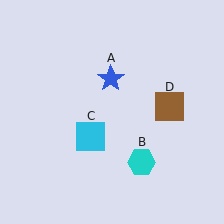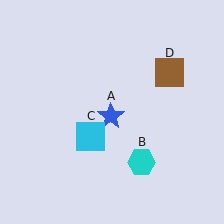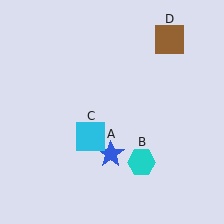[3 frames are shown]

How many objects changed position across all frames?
2 objects changed position: blue star (object A), brown square (object D).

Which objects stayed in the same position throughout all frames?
Cyan hexagon (object B) and cyan square (object C) remained stationary.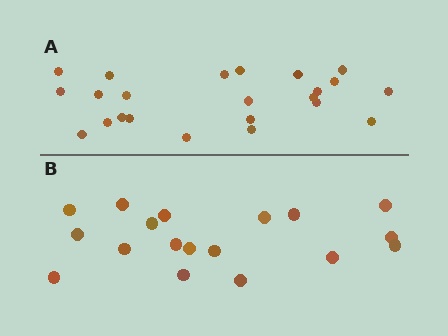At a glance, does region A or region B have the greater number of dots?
Region A (the top region) has more dots.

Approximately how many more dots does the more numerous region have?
Region A has about 5 more dots than region B.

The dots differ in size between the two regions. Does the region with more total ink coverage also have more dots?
No. Region B has more total ink coverage because its dots are larger, but region A actually contains more individual dots. Total area can be misleading — the number of items is what matters here.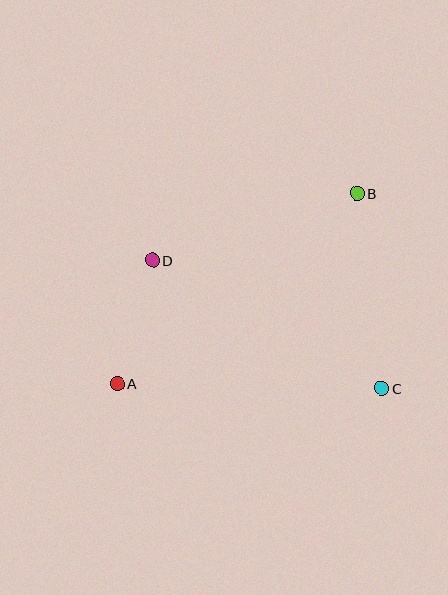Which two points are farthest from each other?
Points A and B are farthest from each other.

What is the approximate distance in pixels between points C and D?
The distance between C and D is approximately 262 pixels.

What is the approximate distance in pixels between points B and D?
The distance between B and D is approximately 215 pixels.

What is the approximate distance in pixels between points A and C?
The distance between A and C is approximately 265 pixels.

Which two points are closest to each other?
Points A and D are closest to each other.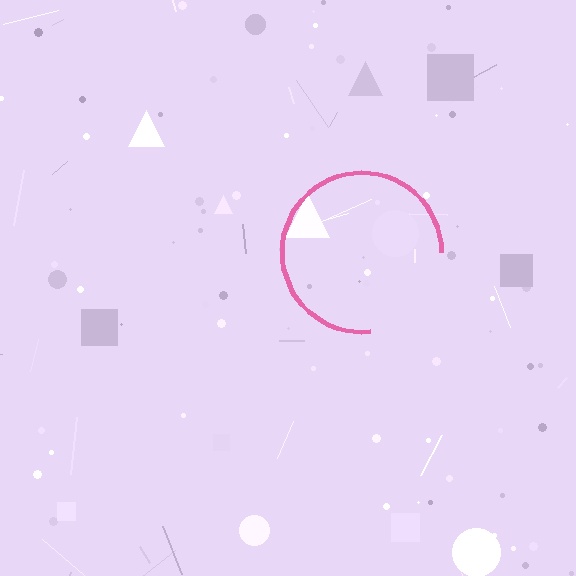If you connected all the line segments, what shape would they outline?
They would outline a circle.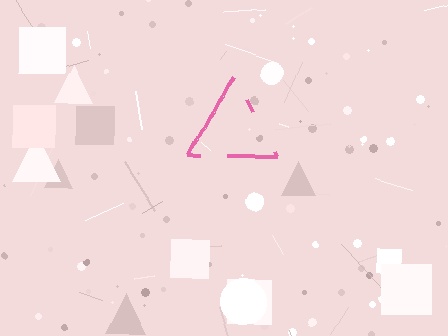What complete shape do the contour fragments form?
The contour fragments form a triangle.